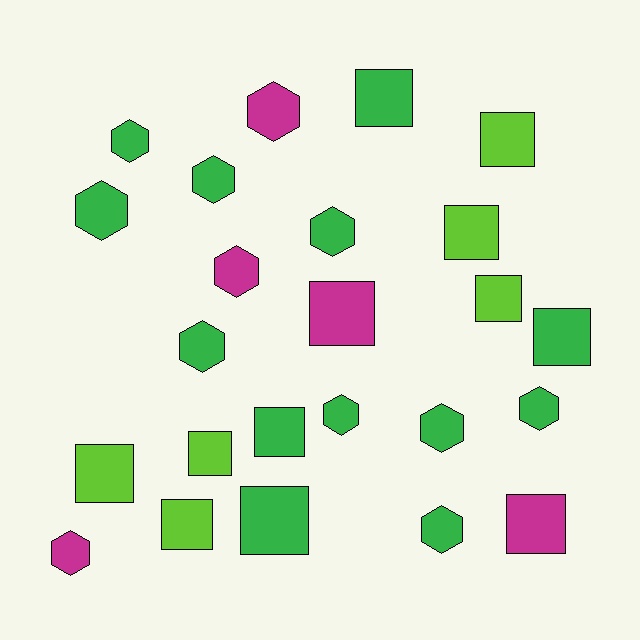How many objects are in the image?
There are 24 objects.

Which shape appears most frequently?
Square, with 12 objects.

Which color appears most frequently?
Green, with 13 objects.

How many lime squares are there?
There are 6 lime squares.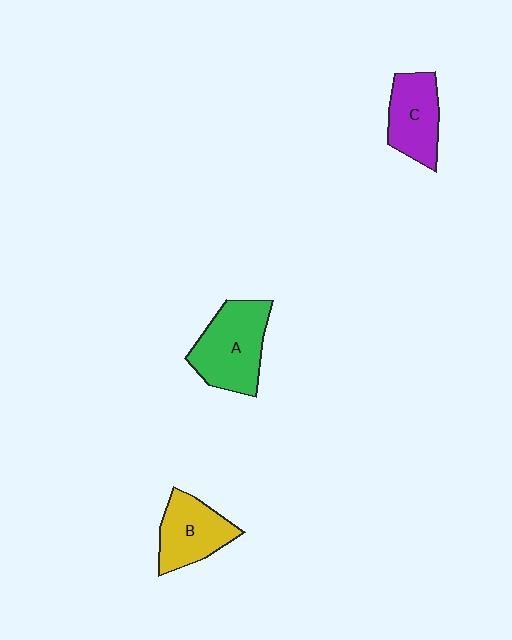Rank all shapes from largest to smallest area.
From largest to smallest: A (green), B (yellow), C (purple).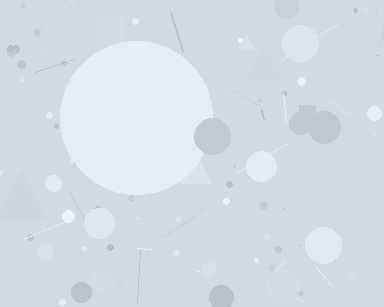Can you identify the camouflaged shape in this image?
The camouflaged shape is a circle.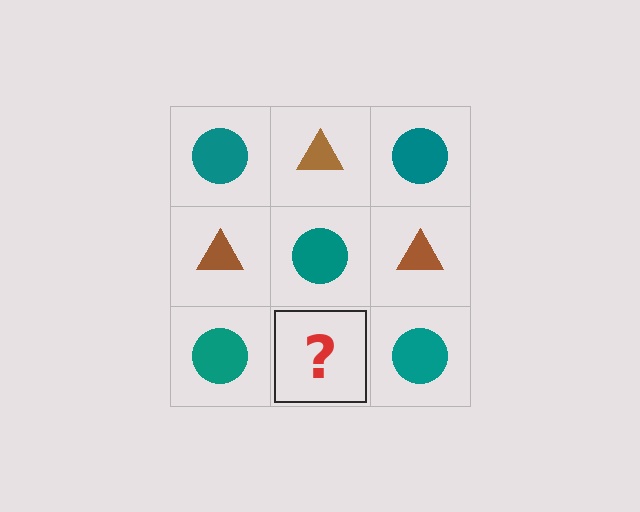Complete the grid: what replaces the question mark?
The question mark should be replaced with a brown triangle.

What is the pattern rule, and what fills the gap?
The rule is that it alternates teal circle and brown triangle in a checkerboard pattern. The gap should be filled with a brown triangle.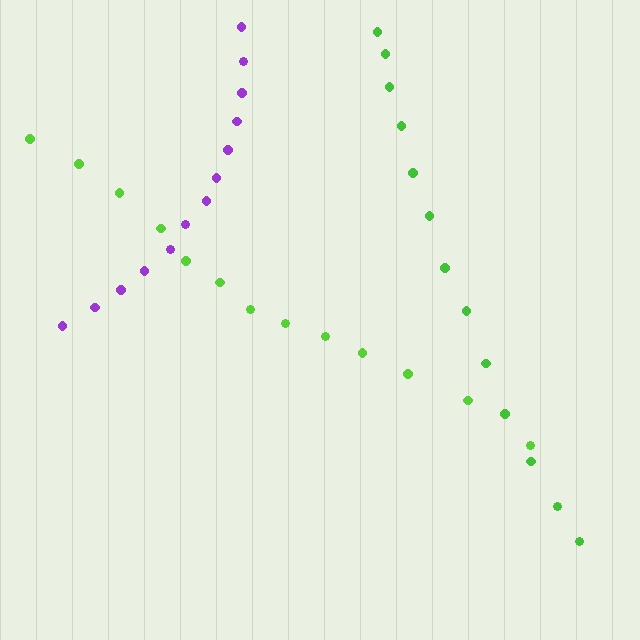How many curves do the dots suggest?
There are 3 distinct paths.